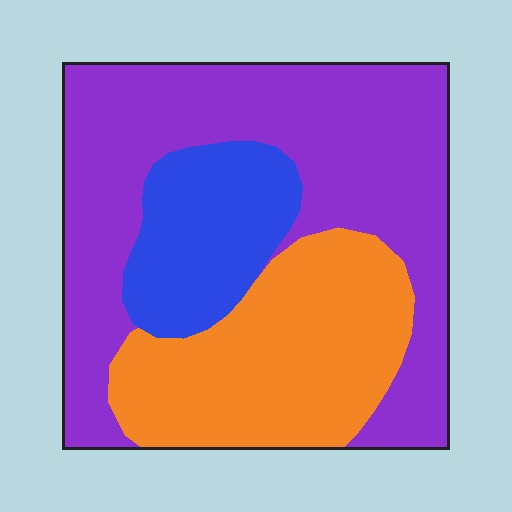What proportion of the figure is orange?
Orange covers 31% of the figure.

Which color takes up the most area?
Purple, at roughly 50%.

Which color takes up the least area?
Blue, at roughly 15%.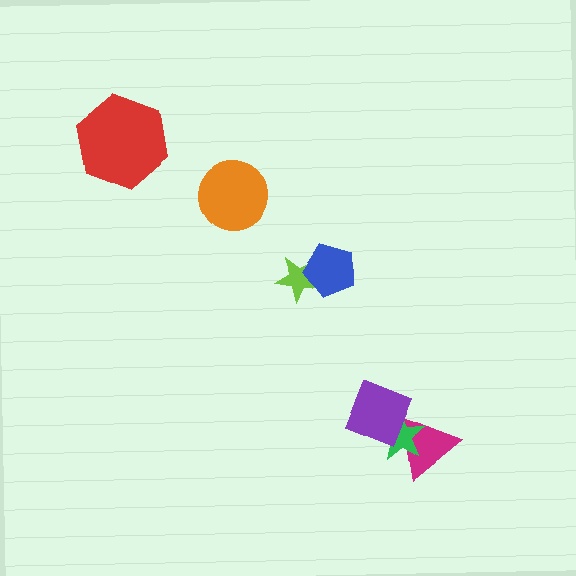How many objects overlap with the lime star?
1 object overlaps with the lime star.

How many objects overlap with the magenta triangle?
2 objects overlap with the magenta triangle.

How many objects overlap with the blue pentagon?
1 object overlaps with the blue pentagon.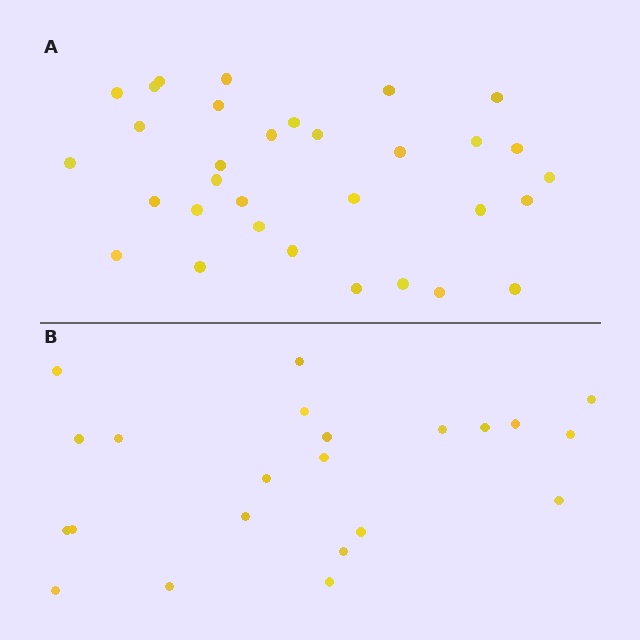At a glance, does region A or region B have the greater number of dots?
Region A (the top region) has more dots.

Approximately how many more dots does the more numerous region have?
Region A has roughly 10 or so more dots than region B.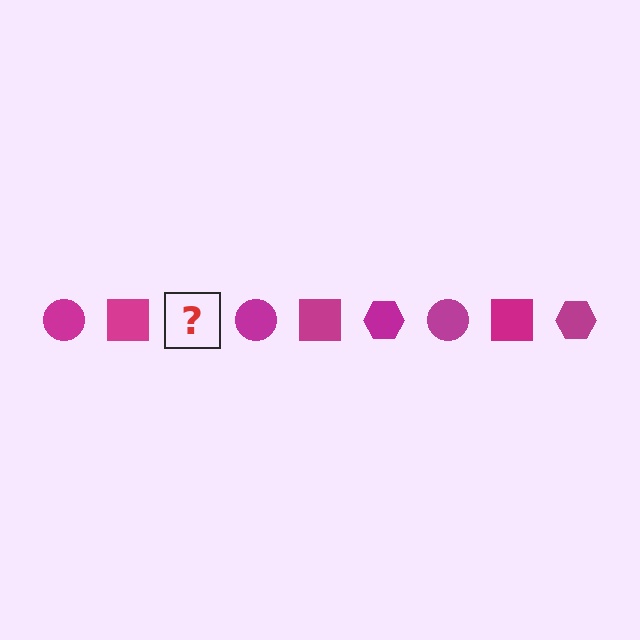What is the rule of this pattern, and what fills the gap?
The rule is that the pattern cycles through circle, square, hexagon shapes in magenta. The gap should be filled with a magenta hexagon.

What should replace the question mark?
The question mark should be replaced with a magenta hexagon.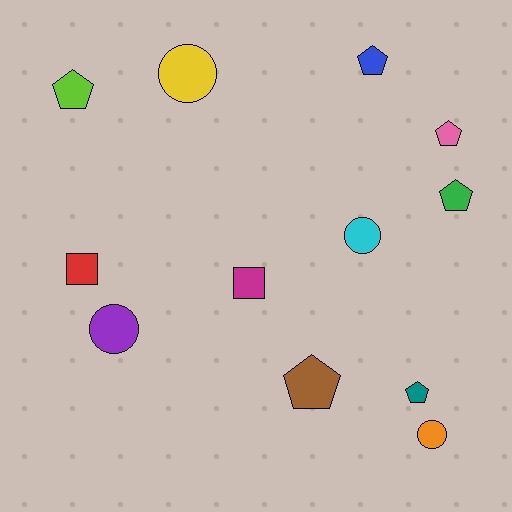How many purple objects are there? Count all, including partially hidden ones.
There is 1 purple object.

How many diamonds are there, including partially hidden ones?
There are no diamonds.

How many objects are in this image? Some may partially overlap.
There are 12 objects.